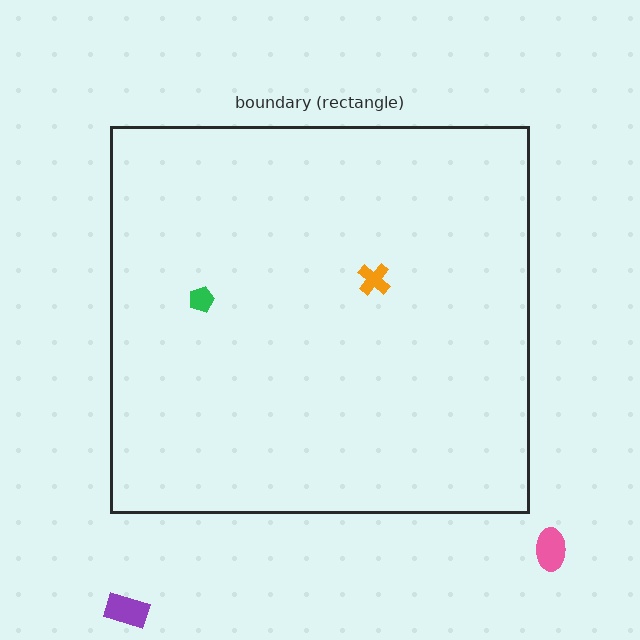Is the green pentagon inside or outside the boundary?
Inside.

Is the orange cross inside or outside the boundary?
Inside.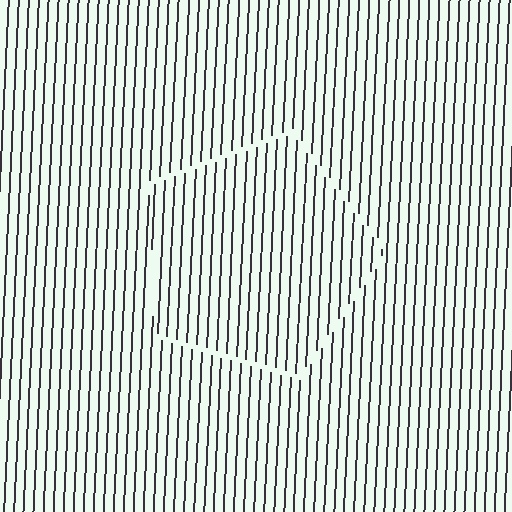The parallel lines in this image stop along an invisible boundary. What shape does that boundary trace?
An illusory pentagon. The interior of the shape contains the same grating, shifted by half a period — the contour is defined by the phase discontinuity where line-ends from the inner and outer gratings abut.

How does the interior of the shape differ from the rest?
The interior of the shape contains the same grating, shifted by half a period — the contour is defined by the phase discontinuity where line-ends from the inner and outer gratings abut.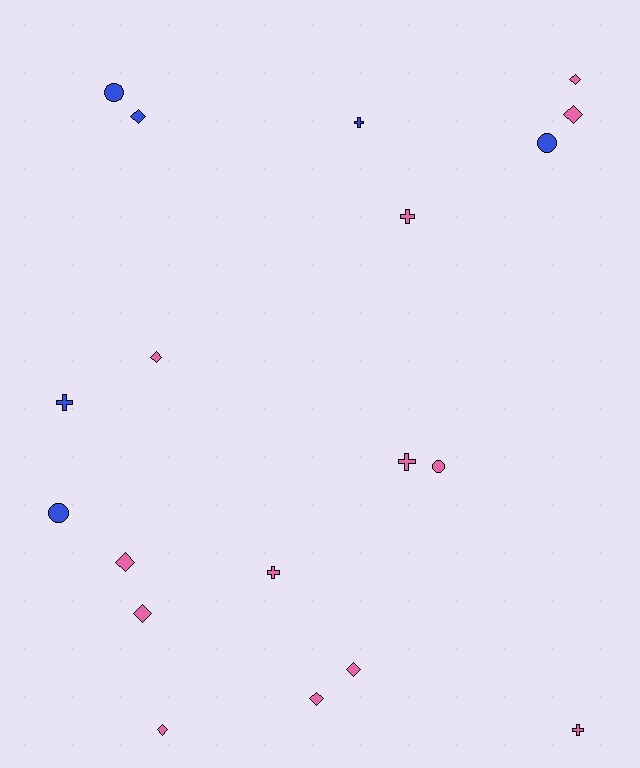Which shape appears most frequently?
Diamond, with 9 objects.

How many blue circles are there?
There are 3 blue circles.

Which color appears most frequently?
Pink, with 13 objects.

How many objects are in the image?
There are 19 objects.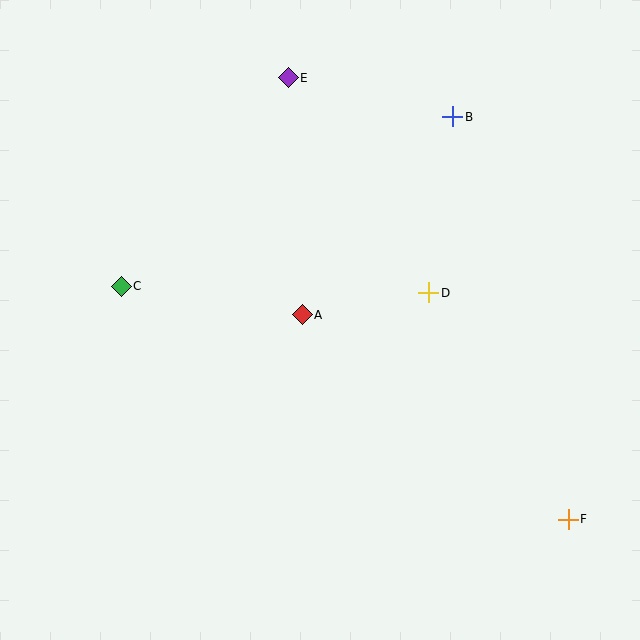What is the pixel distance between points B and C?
The distance between B and C is 373 pixels.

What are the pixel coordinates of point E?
Point E is at (288, 78).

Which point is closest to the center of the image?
Point A at (302, 315) is closest to the center.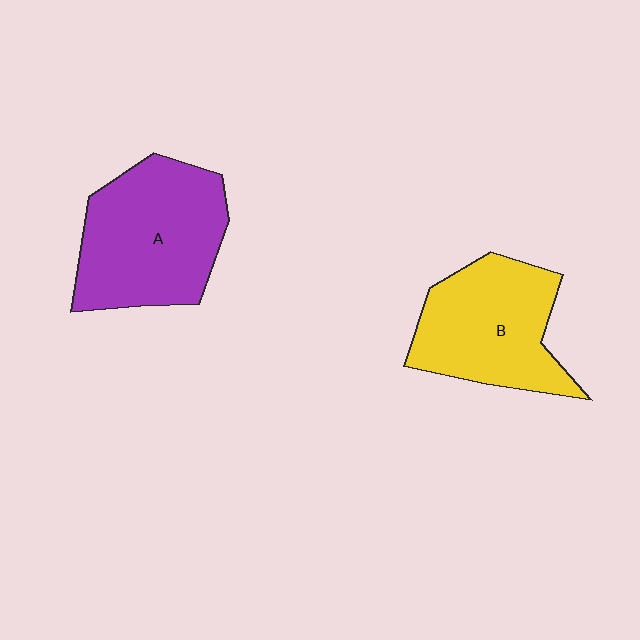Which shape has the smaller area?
Shape B (yellow).